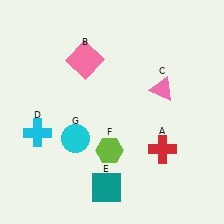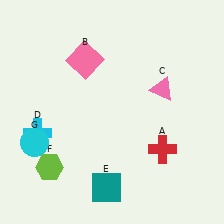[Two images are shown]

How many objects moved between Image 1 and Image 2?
2 objects moved between the two images.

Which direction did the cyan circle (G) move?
The cyan circle (G) moved left.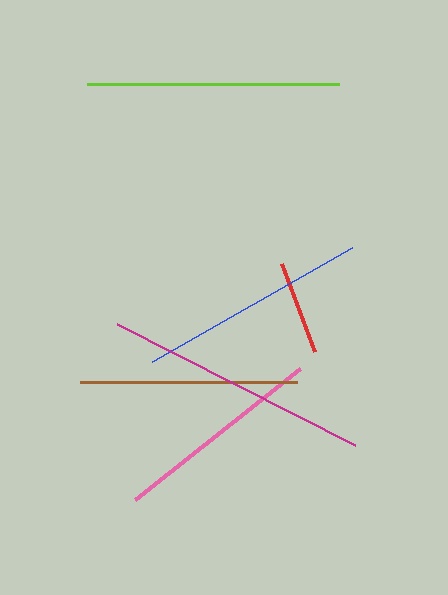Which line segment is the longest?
The magenta line is the longest at approximately 268 pixels.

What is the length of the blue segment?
The blue segment is approximately 230 pixels long.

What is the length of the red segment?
The red segment is approximately 94 pixels long.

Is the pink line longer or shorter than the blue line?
The blue line is longer than the pink line.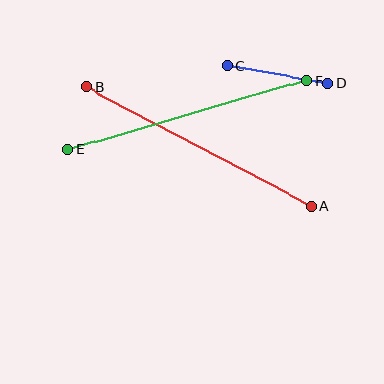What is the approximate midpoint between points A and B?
The midpoint is at approximately (199, 146) pixels.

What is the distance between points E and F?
The distance is approximately 248 pixels.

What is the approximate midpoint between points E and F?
The midpoint is at approximately (187, 115) pixels.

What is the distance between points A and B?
The distance is approximately 255 pixels.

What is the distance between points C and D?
The distance is approximately 102 pixels.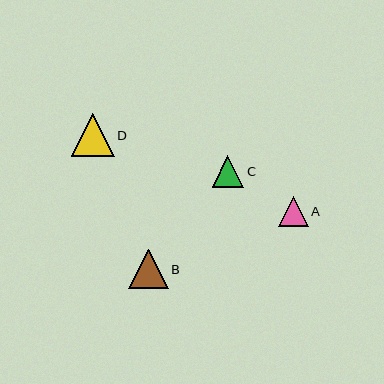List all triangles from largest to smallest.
From largest to smallest: D, B, C, A.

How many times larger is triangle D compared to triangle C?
Triangle D is approximately 1.4 times the size of triangle C.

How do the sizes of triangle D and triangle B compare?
Triangle D and triangle B are approximately the same size.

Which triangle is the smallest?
Triangle A is the smallest with a size of approximately 30 pixels.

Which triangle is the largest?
Triangle D is the largest with a size of approximately 43 pixels.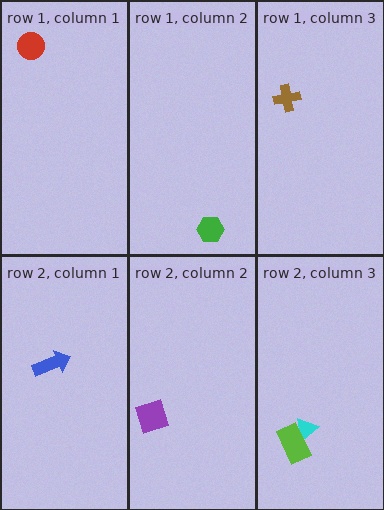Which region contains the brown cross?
The row 1, column 3 region.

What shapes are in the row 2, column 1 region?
The blue arrow.